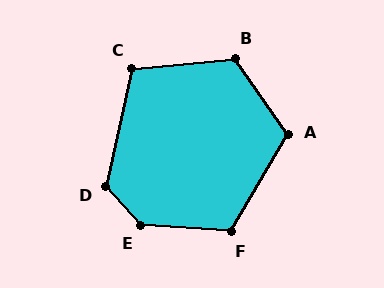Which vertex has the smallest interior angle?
C, at approximately 108 degrees.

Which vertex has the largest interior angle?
E, at approximately 136 degrees.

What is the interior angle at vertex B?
Approximately 118 degrees (obtuse).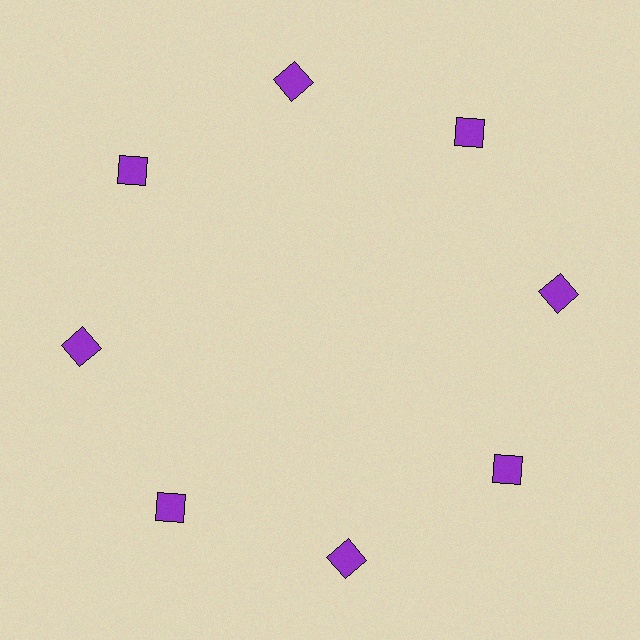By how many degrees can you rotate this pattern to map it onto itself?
The pattern maps onto itself every 45 degrees of rotation.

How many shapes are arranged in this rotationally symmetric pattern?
There are 8 shapes, arranged in 8 groups of 1.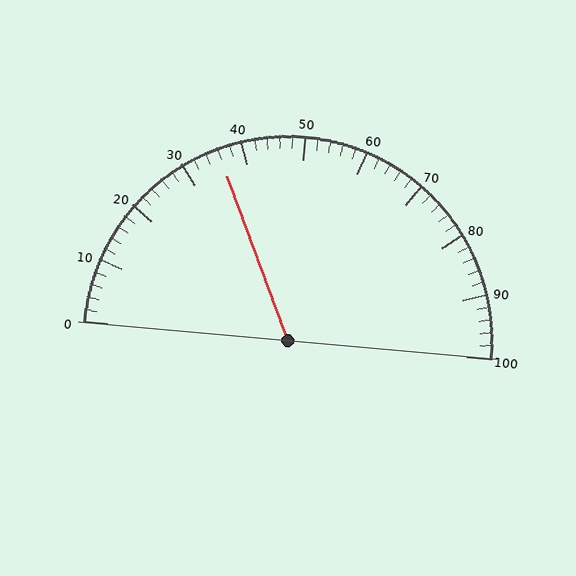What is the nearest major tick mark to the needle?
The nearest major tick mark is 40.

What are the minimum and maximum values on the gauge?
The gauge ranges from 0 to 100.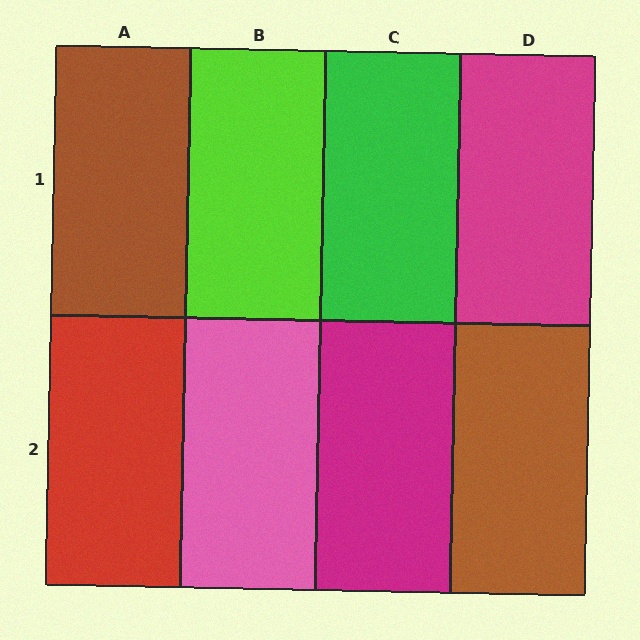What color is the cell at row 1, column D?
Magenta.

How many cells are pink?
1 cell is pink.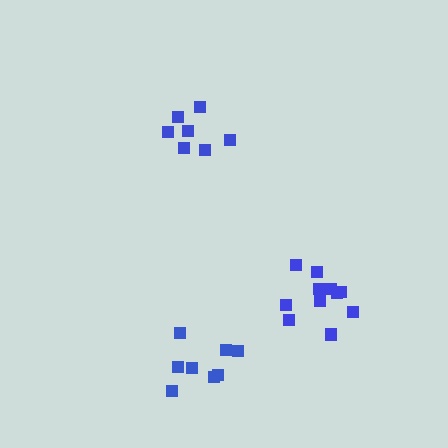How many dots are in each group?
Group 1: 8 dots, Group 2: 7 dots, Group 3: 11 dots (26 total).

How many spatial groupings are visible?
There are 3 spatial groupings.